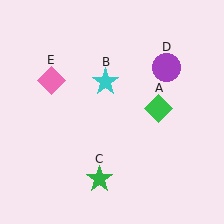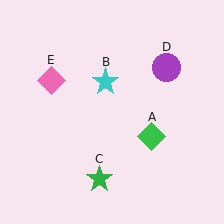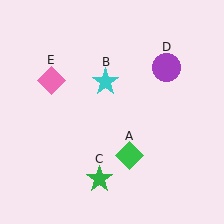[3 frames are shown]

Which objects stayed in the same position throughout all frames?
Cyan star (object B) and green star (object C) and purple circle (object D) and pink diamond (object E) remained stationary.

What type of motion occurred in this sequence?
The green diamond (object A) rotated clockwise around the center of the scene.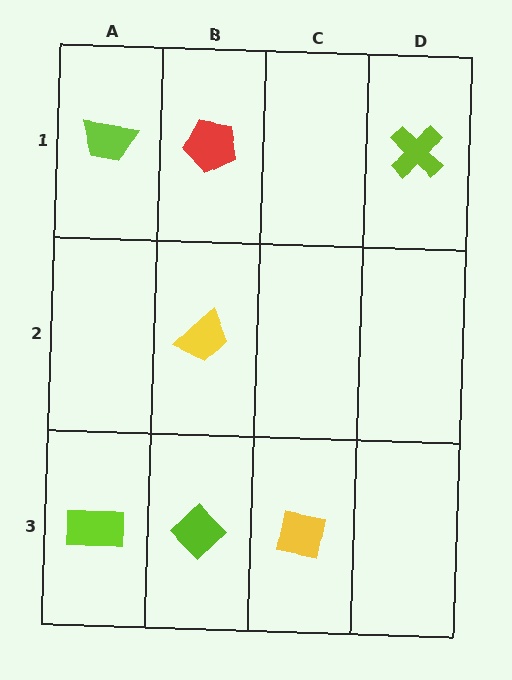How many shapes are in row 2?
1 shape.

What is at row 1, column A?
A lime trapezoid.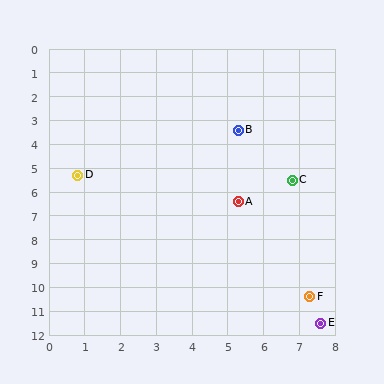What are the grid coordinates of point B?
Point B is at approximately (5.3, 3.4).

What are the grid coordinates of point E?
Point E is at approximately (7.6, 11.5).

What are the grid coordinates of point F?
Point F is at approximately (7.3, 10.4).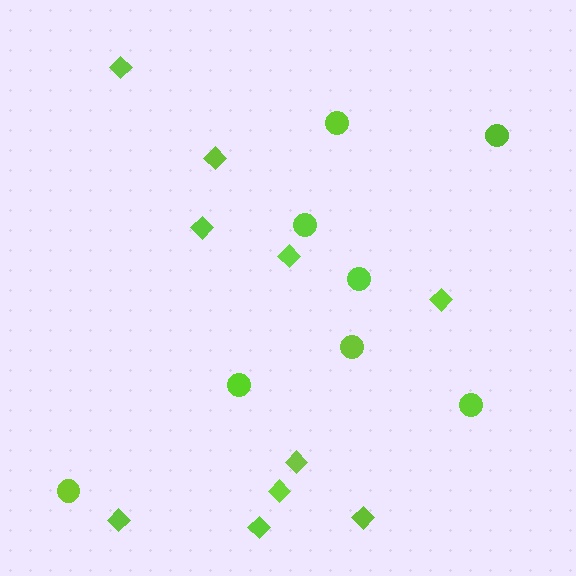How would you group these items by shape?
There are 2 groups: one group of circles (8) and one group of diamonds (10).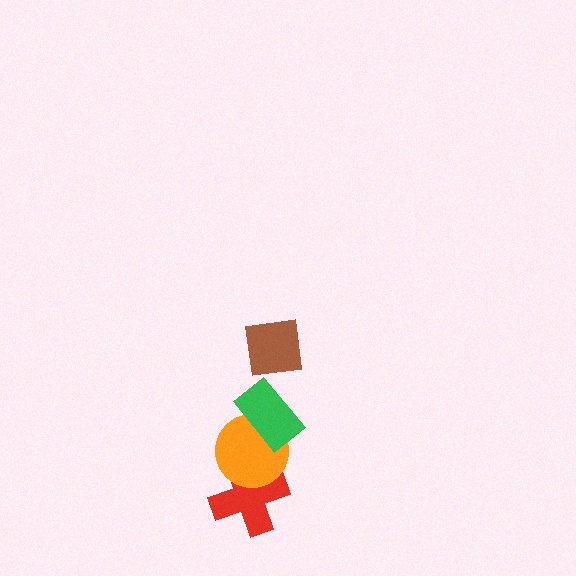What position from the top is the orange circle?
The orange circle is 3rd from the top.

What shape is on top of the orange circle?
The green rectangle is on top of the orange circle.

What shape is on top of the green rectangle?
The brown square is on top of the green rectangle.